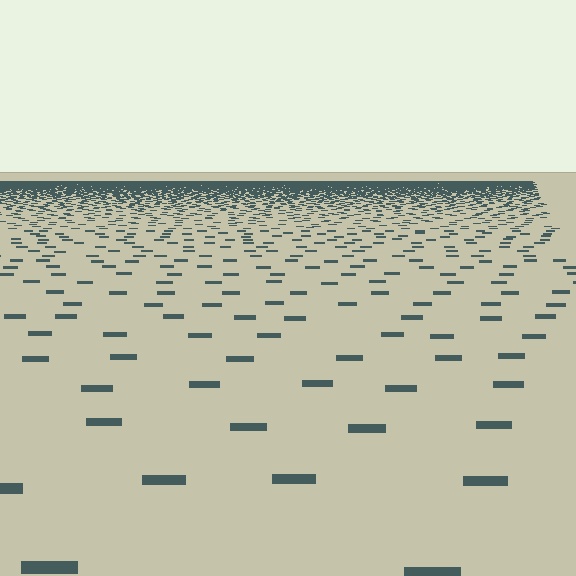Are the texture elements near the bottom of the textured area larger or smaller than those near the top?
Larger. Near the bottom, elements are closer to the viewer and appear at a bigger on-screen size.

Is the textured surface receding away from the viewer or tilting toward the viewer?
The surface is receding away from the viewer. Texture elements get smaller and denser toward the top.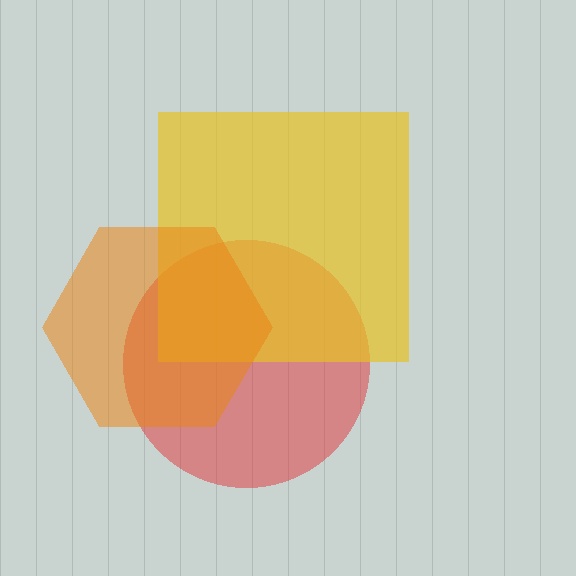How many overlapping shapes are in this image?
There are 3 overlapping shapes in the image.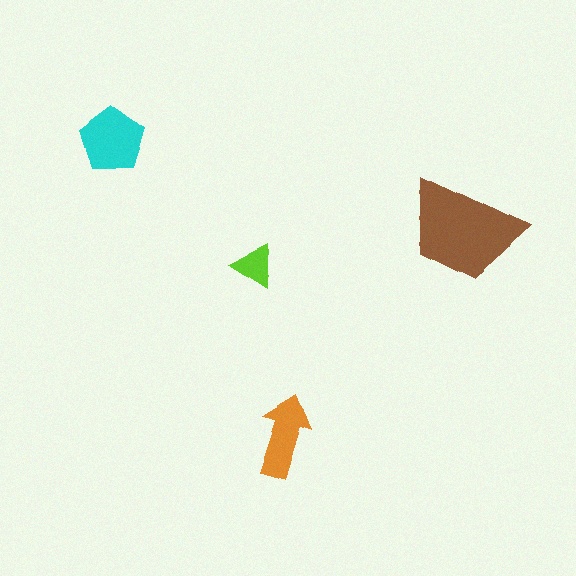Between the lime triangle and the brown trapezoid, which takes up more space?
The brown trapezoid.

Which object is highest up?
The cyan pentagon is topmost.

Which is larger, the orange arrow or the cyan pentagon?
The cyan pentagon.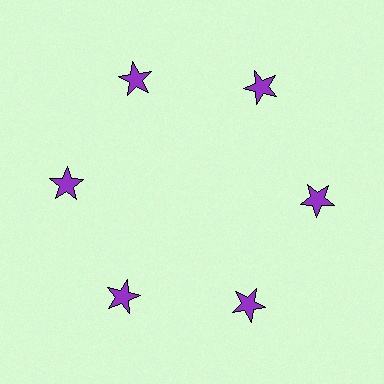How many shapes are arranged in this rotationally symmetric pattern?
There are 6 shapes, arranged in 6 groups of 1.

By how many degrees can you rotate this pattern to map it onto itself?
The pattern maps onto itself every 60 degrees of rotation.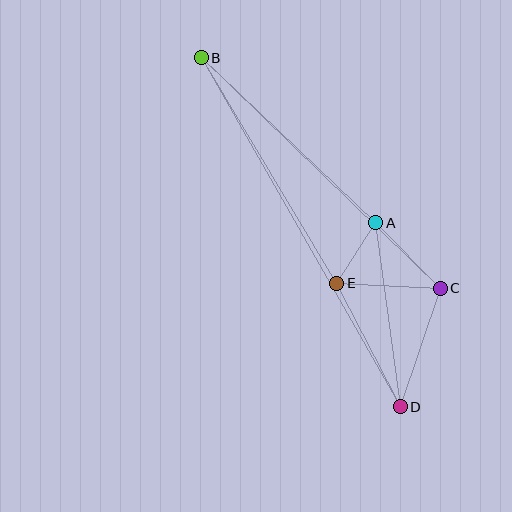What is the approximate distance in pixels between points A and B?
The distance between A and B is approximately 240 pixels.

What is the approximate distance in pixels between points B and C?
The distance between B and C is approximately 332 pixels.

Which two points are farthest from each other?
Points B and D are farthest from each other.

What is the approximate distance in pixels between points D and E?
The distance between D and E is approximately 139 pixels.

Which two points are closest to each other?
Points A and E are closest to each other.